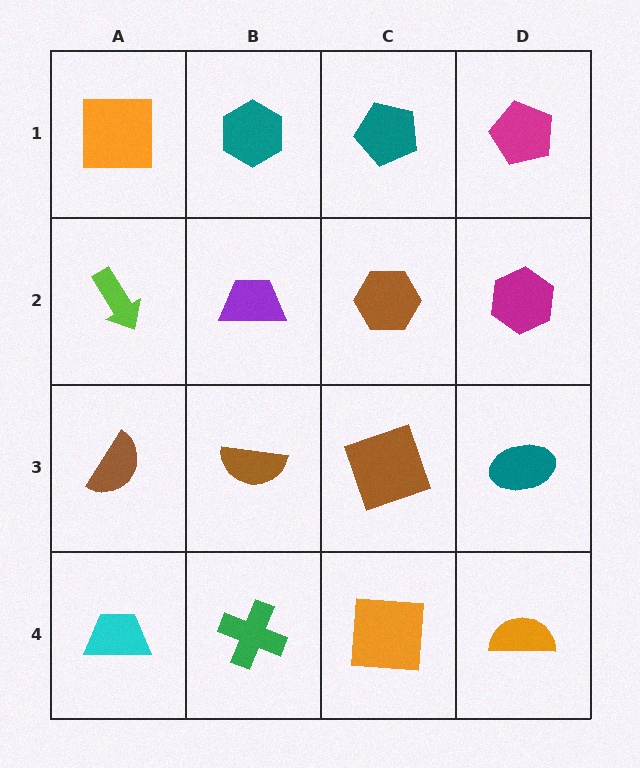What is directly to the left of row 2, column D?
A brown hexagon.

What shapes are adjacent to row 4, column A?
A brown semicircle (row 3, column A), a green cross (row 4, column B).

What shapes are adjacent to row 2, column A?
An orange square (row 1, column A), a brown semicircle (row 3, column A), a purple trapezoid (row 2, column B).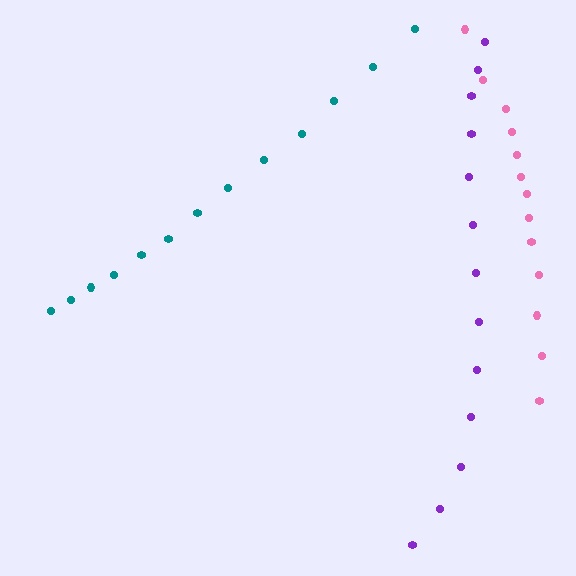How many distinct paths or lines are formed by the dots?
There are 3 distinct paths.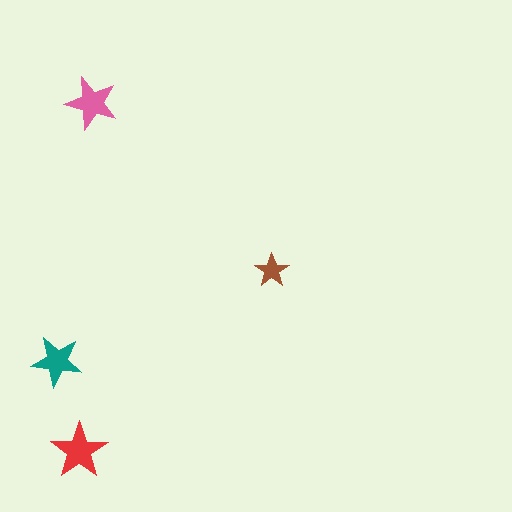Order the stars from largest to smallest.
the red one, the pink one, the teal one, the brown one.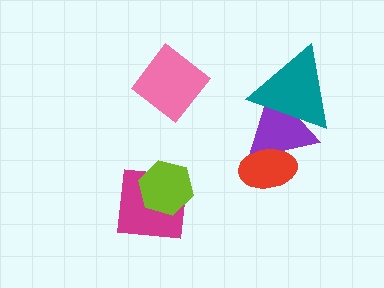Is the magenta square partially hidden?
Yes, it is partially covered by another shape.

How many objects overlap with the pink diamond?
0 objects overlap with the pink diamond.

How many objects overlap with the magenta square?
1 object overlaps with the magenta square.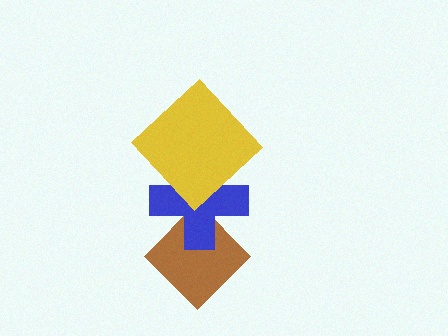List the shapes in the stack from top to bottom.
From top to bottom: the yellow diamond, the blue cross, the brown diamond.